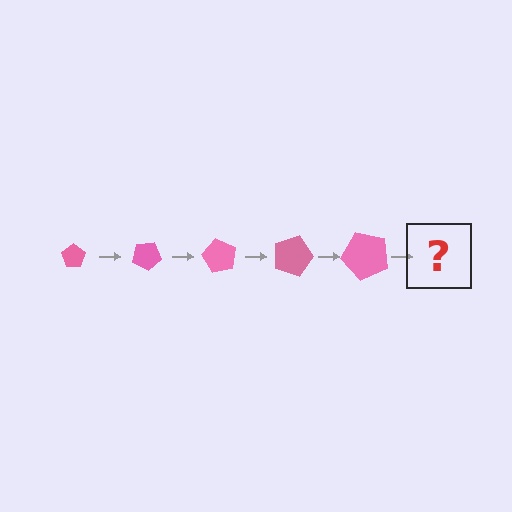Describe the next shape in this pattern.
It should be a pentagon, larger than the previous one and rotated 150 degrees from the start.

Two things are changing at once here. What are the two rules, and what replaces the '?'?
The two rules are that the pentagon grows larger each step and it rotates 30 degrees each step. The '?' should be a pentagon, larger than the previous one and rotated 150 degrees from the start.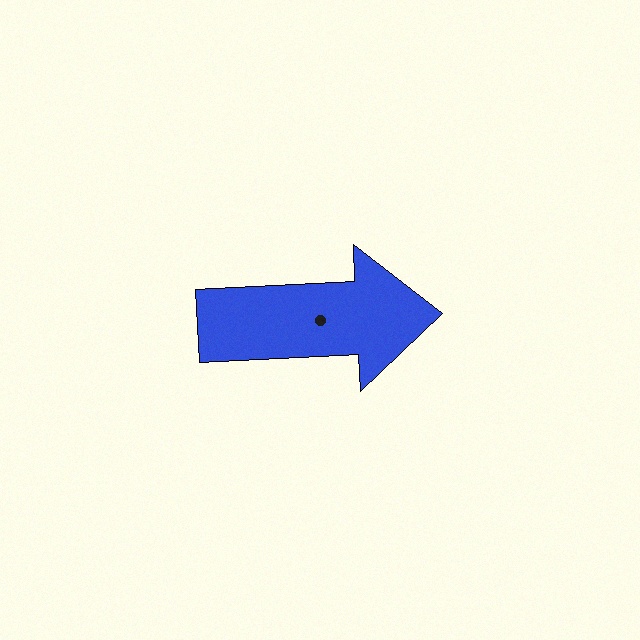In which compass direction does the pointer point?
East.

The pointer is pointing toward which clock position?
Roughly 3 o'clock.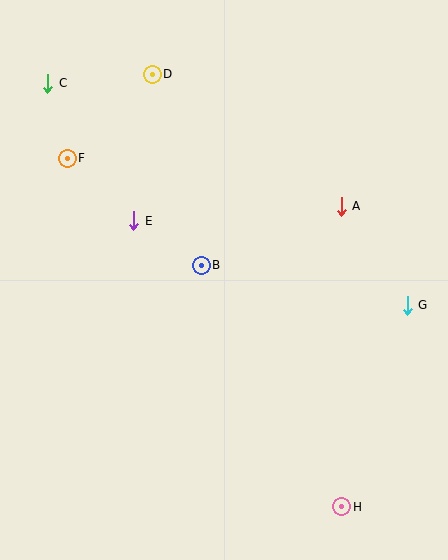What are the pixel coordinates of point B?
Point B is at (201, 265).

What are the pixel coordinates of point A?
Point A is at (341, 206).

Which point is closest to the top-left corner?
Point C is closest to the top-left corner.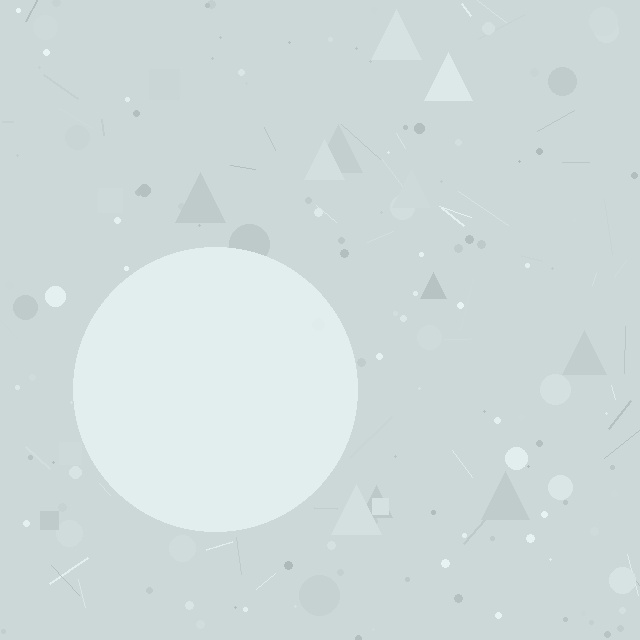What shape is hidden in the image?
A circle is hidden in the image.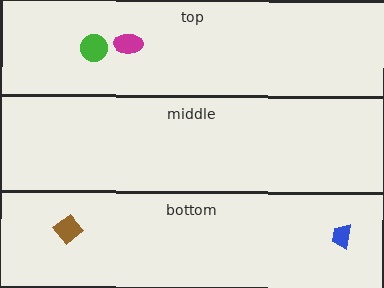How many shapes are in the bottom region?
2.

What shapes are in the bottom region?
The blue trapezoid, the brown diamond.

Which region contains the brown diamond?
The bottom region.